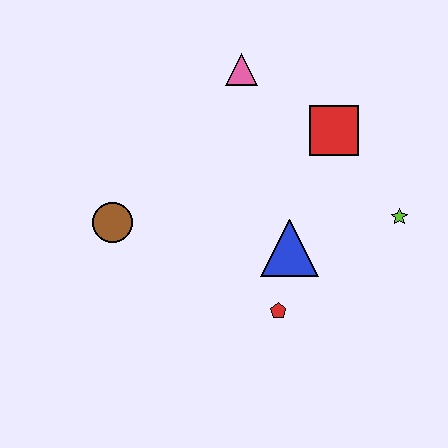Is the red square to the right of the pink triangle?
Yes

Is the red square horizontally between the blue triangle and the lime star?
Yes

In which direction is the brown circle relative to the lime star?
The brown circle is to the left of the lime star.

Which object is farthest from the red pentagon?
The pink triangle is farthest from the red pentagon.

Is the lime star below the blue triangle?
No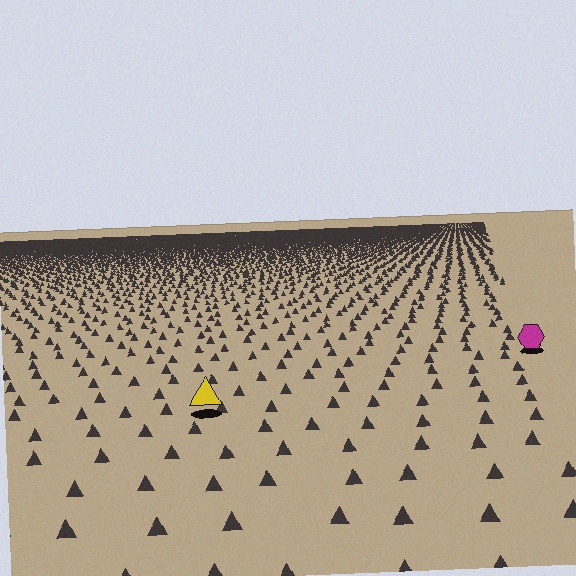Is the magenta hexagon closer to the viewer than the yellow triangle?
No. The yellow triangle is closer — you can tell from the texture gradient: the ground texture is coarser near it.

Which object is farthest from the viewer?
The magenta hexagon is farthest from the viewer. It appears smaller and the ground texture around it is denser.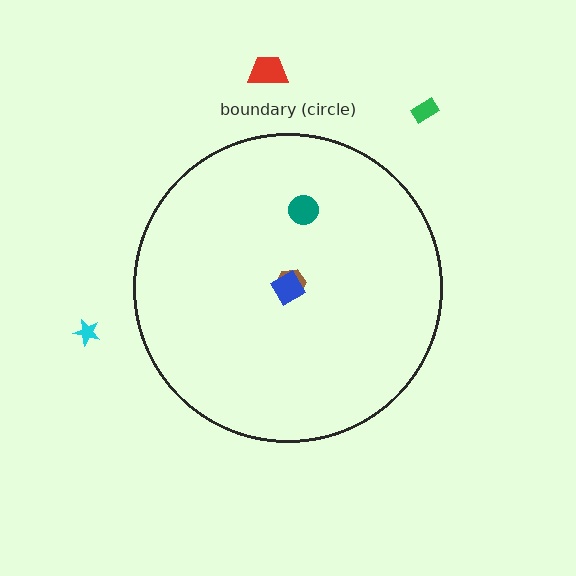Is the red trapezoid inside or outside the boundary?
Outside.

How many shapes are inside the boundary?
3 inside, 3 outside.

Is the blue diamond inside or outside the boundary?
Inside.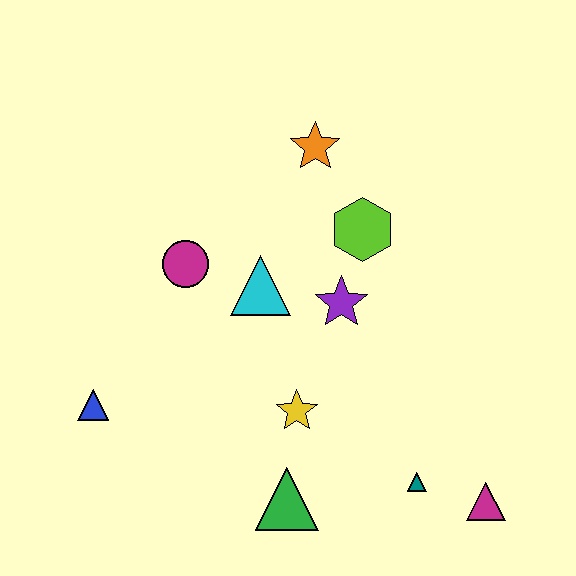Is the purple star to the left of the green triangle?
No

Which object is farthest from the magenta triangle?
The blue triangle is farthest from the magenta triangle.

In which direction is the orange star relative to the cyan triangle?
The orange star is above the cyan triangle.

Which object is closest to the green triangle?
The yellow star is closest to the green triangle.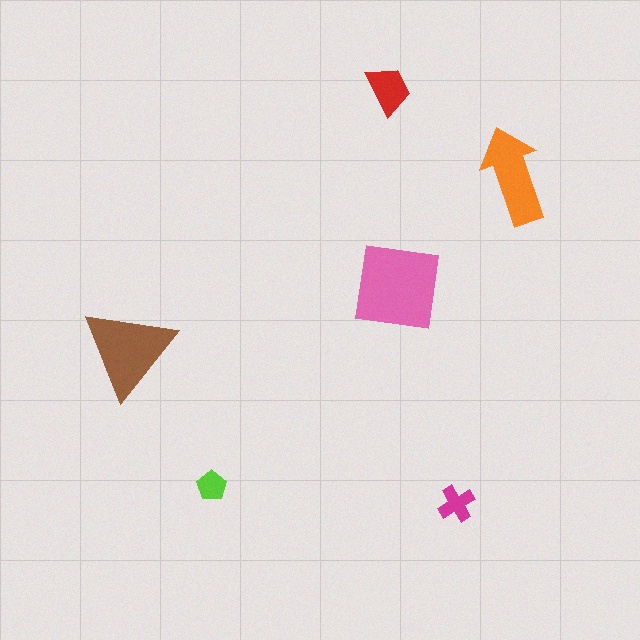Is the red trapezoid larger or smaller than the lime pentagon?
Larger.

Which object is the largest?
The pink square.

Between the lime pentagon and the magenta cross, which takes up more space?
The magenta cross.